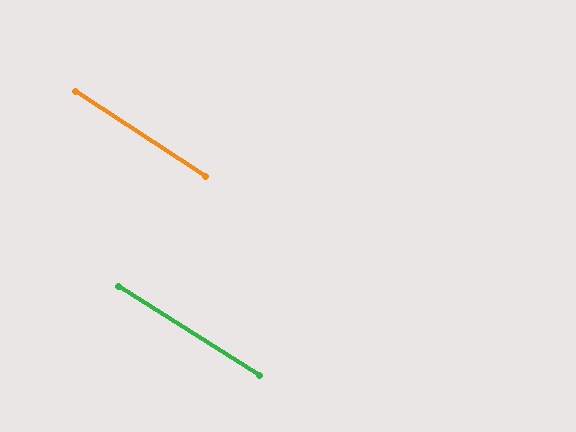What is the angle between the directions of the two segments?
Approximately 0 degrees.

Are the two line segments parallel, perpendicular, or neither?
Parallel — their directions differ by only 0.5°.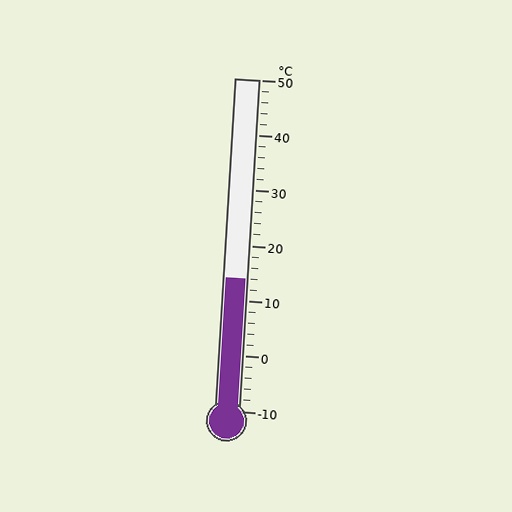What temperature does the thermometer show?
The thermometer shows approximately 14°C.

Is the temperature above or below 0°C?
The temperature is above 0°C.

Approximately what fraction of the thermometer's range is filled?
The thermometer is filled to approximately 40% of its range.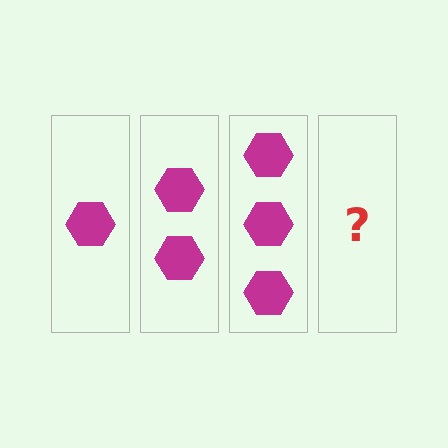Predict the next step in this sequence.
The next step is 4 hexagons.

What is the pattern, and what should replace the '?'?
The pattern is that each step adds one more hexagon. The '?' should be 4 hexagons.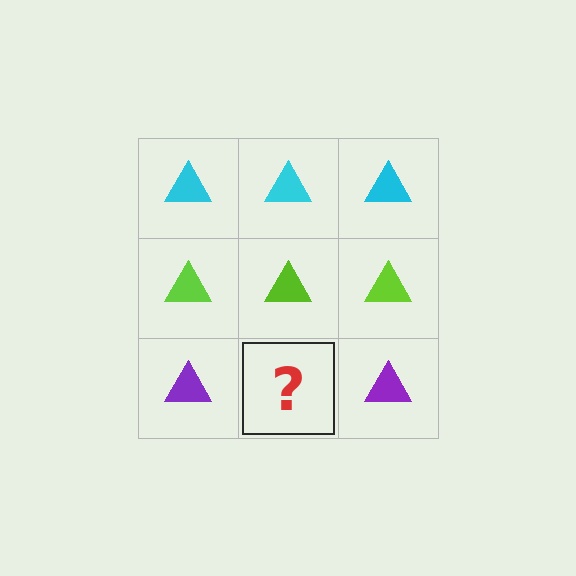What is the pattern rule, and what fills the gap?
The rule is that each row has a consistent color. The gap should be filled with a purple triangle.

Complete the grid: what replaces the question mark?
The question mark should be replaced with a purple triangle.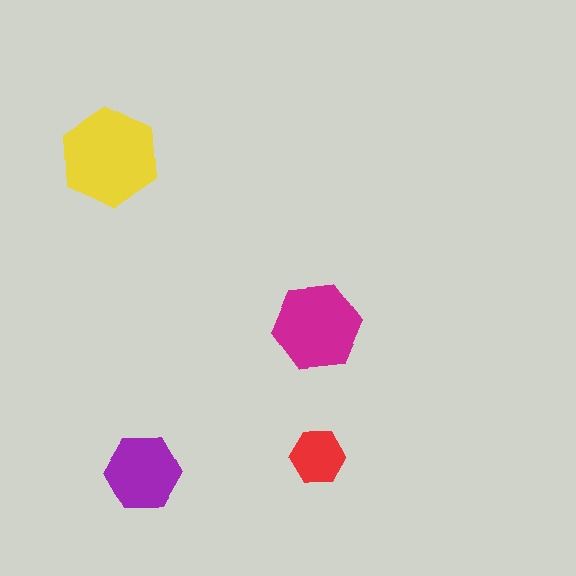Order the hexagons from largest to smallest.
the yellow one, the magenta one, the purple one, the red one.